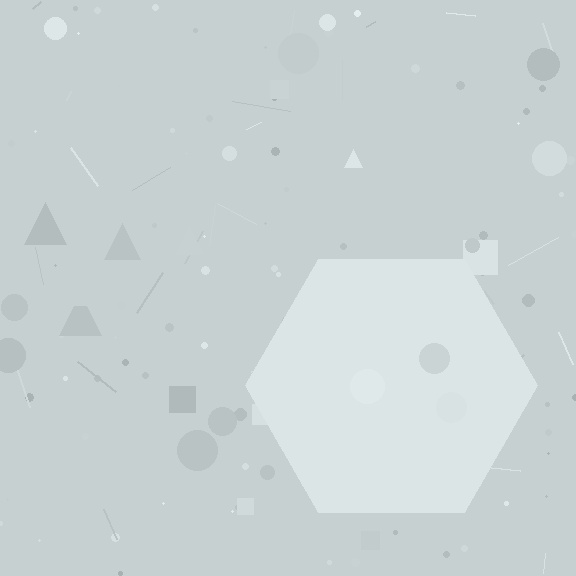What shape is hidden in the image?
A hexagon is hidden in the image.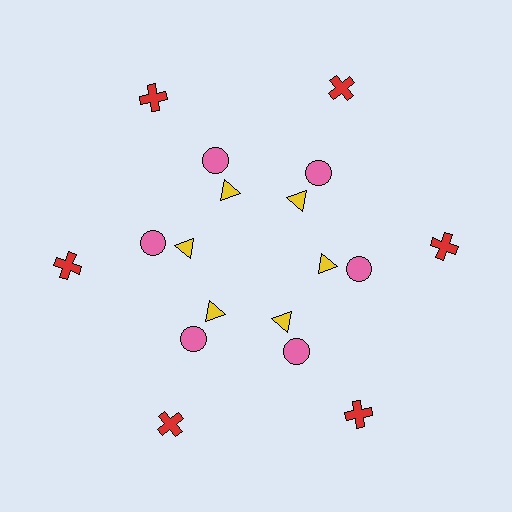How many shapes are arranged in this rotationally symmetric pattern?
There are 18 shapes, arranged in 6 groups of 3.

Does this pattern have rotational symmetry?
Yes, this pattern has 6-fold rotational symmetry. It looks the same after rotating 60 degrees around the center.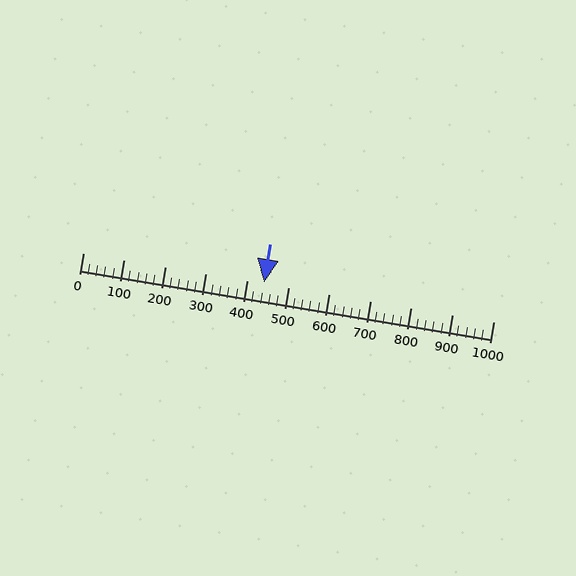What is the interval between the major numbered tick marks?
The major tick marks are spaced 100 units apart.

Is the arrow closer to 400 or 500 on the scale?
The arrow is closer to 400.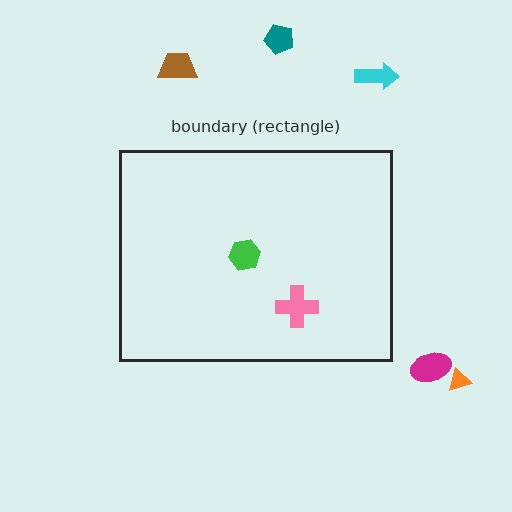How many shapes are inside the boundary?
2 inside, 5 outside.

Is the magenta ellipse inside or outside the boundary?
Outside.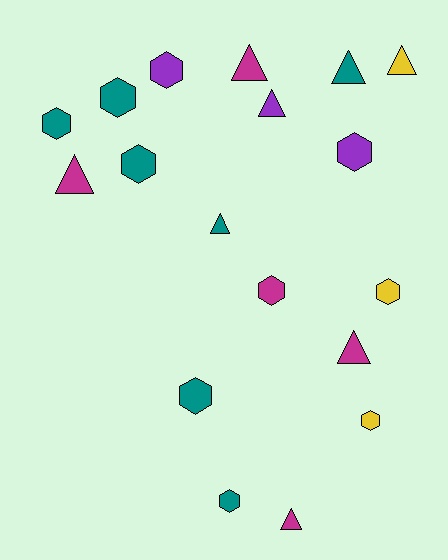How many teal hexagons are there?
There are 5 teal hexagons.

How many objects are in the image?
There are 18 objects.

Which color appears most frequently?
Teal, with 7 objects.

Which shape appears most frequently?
Hexagon, with 10 objects.